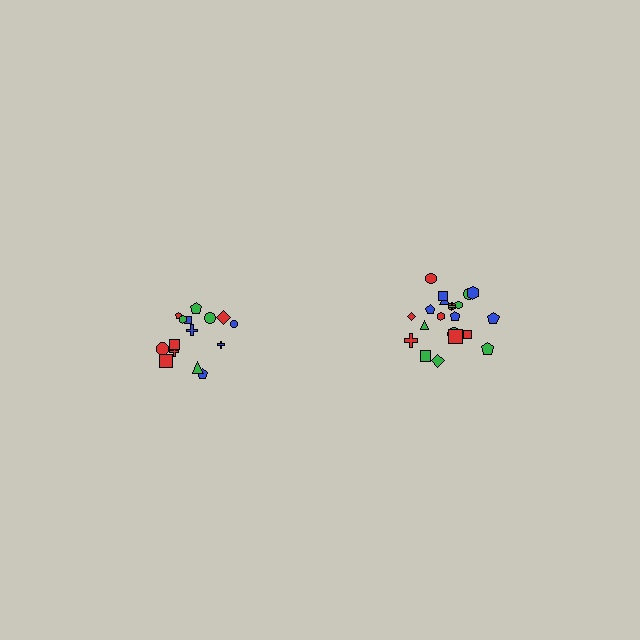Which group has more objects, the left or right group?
The right group.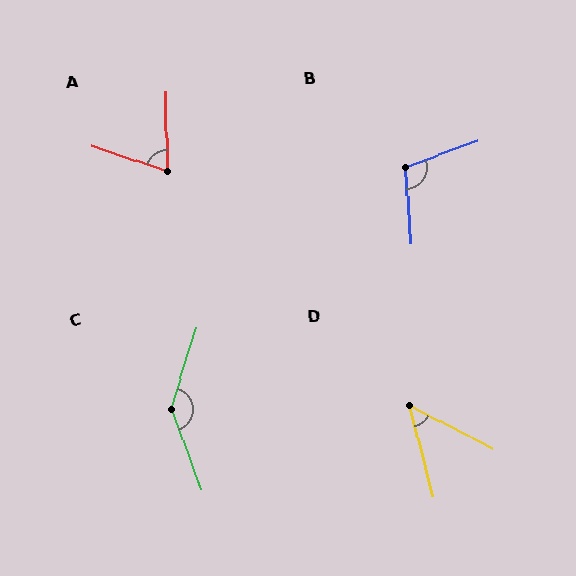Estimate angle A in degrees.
Approximately 70 degrees.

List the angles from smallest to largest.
D (48°), A (70°), B (107°), C (142°).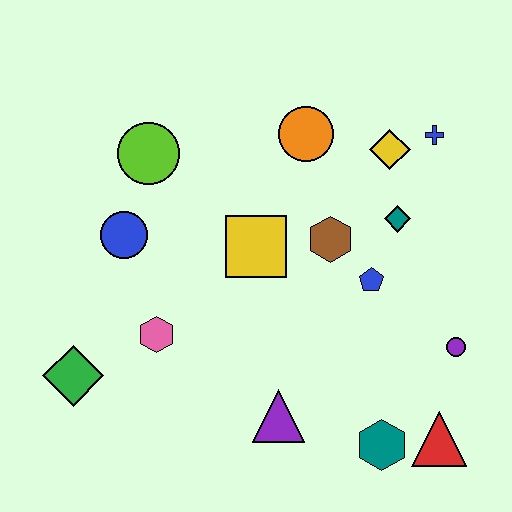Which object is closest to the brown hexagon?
The blue pentagon is closest to the brown hexagon.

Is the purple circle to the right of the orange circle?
Yes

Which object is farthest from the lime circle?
The red triangle is farthest from the lime circle.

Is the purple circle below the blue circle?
Yes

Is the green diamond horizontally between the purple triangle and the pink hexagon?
No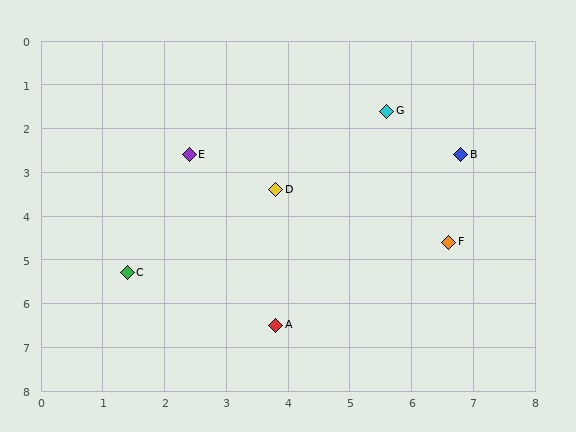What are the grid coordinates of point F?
Point F is at approximately (6.6, 4.6).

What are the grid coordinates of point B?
Point B is at approximately (6.8, 2.6).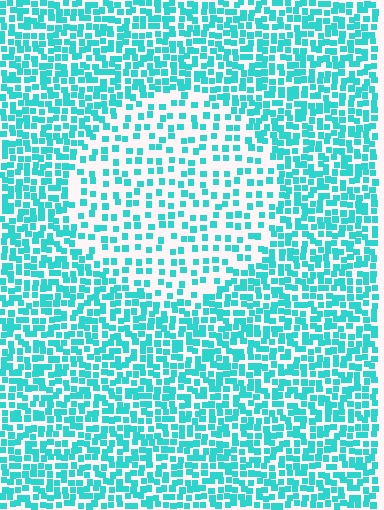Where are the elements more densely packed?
The elements are more densely packed outside the circle boundary.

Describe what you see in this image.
The image contains small cyan elements arranged at two different densities. A circle-shaped region is visible where the elements are less densely packed than the surrounding area.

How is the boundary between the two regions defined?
The boundary is defined by a change in element density (approximately 2.1x ratio). All elements are the same color, size, and shape.